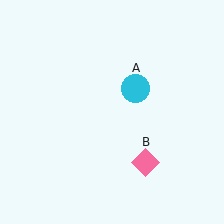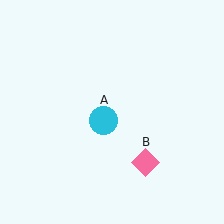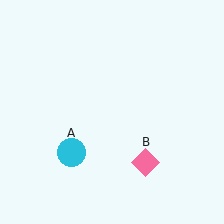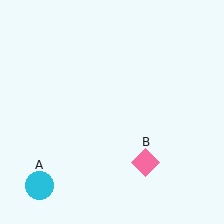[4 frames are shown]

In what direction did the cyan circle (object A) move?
The cyan circle (object A) moved down and to the left.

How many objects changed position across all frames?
1 object changed position: cyan circle (object A).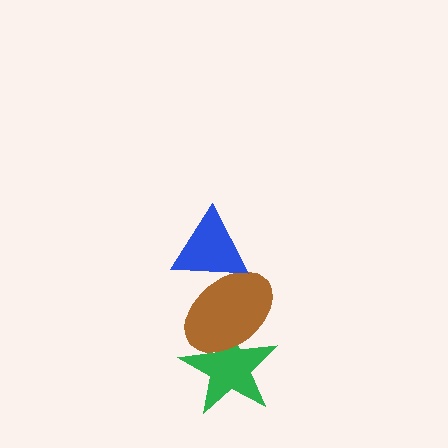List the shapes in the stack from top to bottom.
From top to bottom: the blue triangle, the brown ellipse, the green star.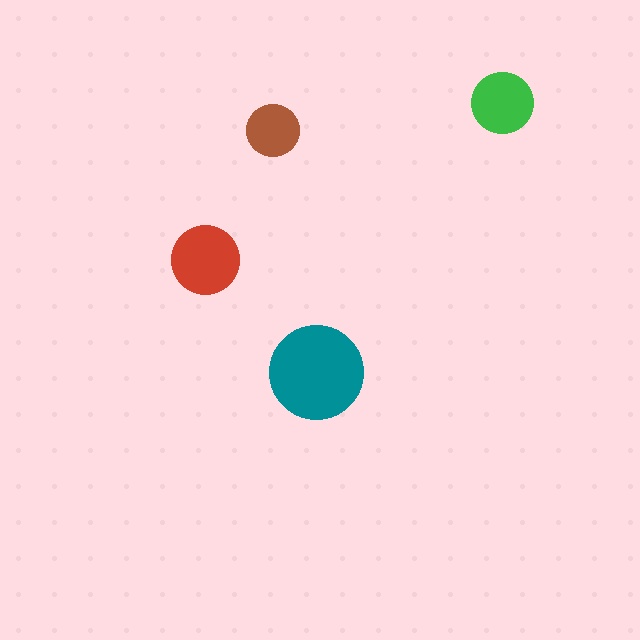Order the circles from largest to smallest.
the teal one, the red one, the green one, the brown one.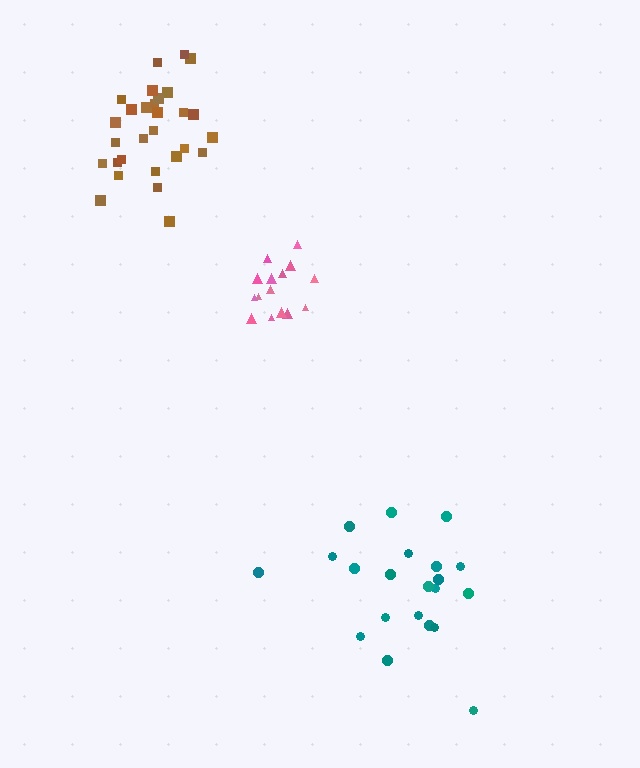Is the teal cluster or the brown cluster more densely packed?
Brown.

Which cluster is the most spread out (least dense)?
Teal.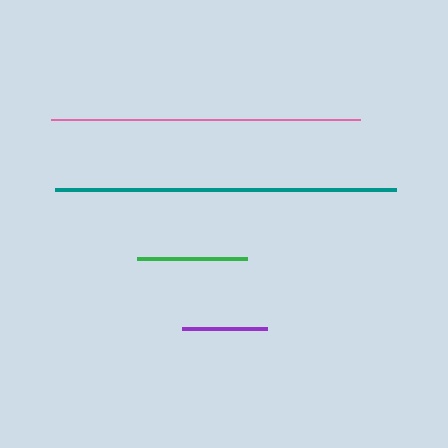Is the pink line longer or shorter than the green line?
The pink line is longer than the green line.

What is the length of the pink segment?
The pink segment is approximately 308 pixels long.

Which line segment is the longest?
The teal line is the longest at approximately 341 pixels.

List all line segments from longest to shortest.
From longest to shortest: teal, pink, green, purple.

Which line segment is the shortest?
The purple line is the shortest at approximately 85 pixels.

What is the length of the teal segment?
The teal segment is approximately 341 pixels long.